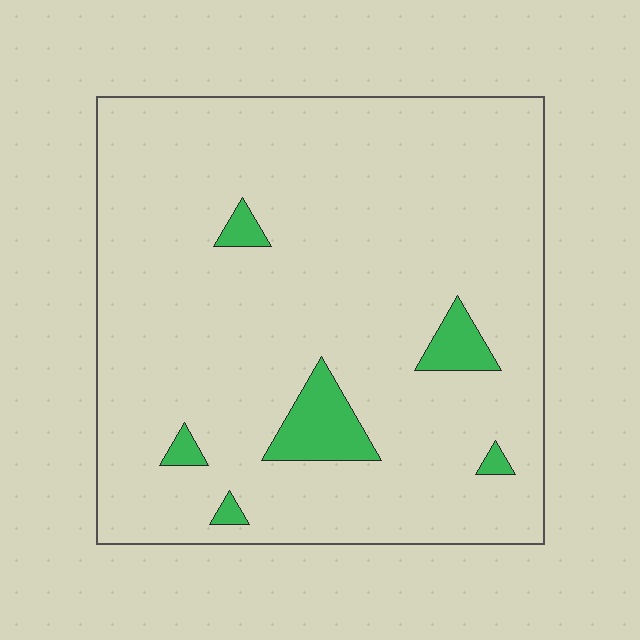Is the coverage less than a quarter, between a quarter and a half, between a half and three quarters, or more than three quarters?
Less than a quarter.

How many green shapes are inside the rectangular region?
6.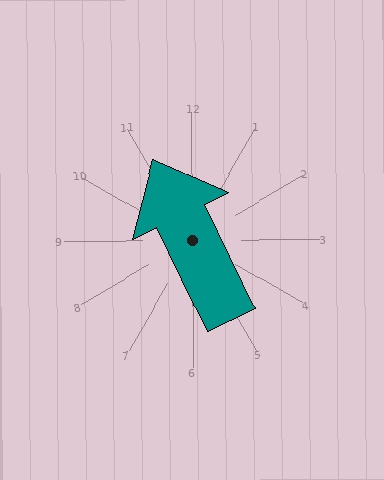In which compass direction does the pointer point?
Northwest.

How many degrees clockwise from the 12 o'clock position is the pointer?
Approximately 334 degrees.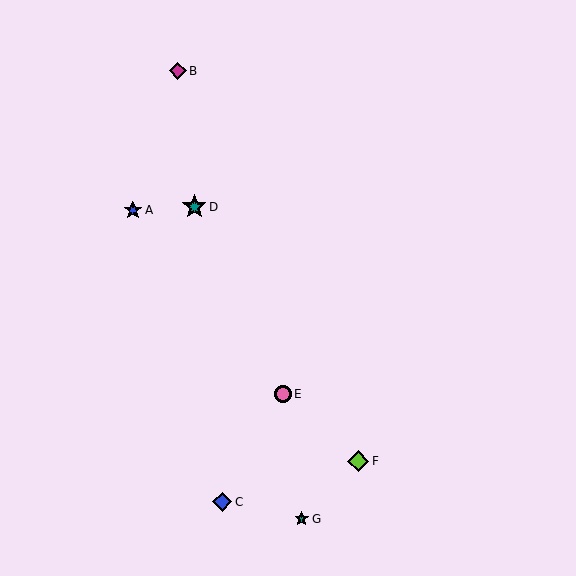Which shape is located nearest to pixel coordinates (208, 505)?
The blue diamond (labeled C) at (222, 502) is nearest to that location.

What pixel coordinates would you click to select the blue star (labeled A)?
Click at (133, 210) to select the blue star A.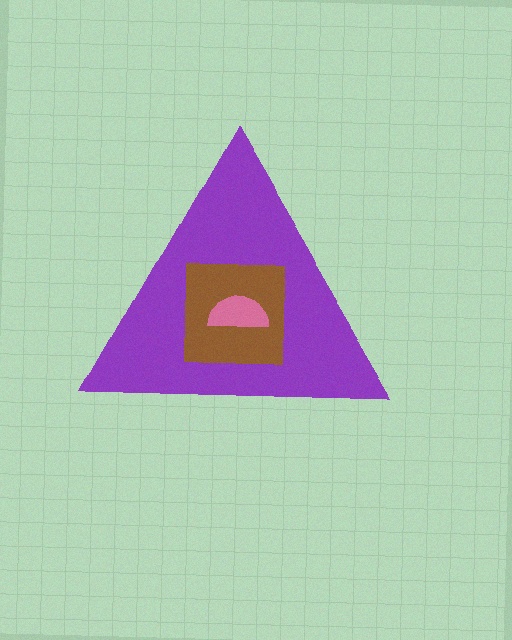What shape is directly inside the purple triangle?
The brown square.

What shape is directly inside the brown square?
The pink semicircle.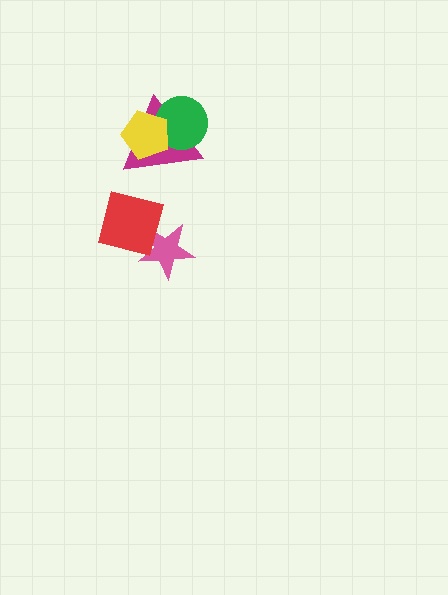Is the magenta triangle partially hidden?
Yes, it is partially covered by another shape.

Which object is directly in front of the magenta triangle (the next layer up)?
The green circle is directly in front of the magenta triangle.